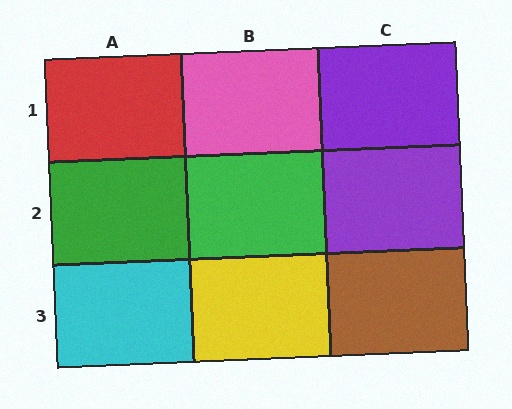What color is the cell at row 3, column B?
Yellow.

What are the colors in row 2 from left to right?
Green, green, purple.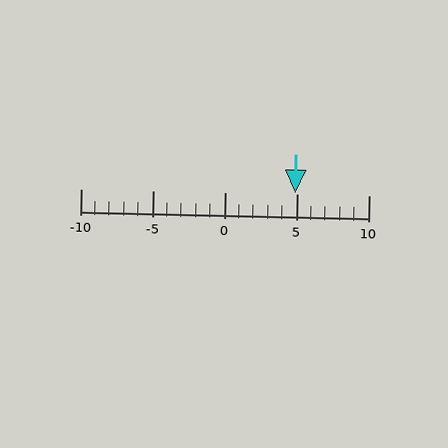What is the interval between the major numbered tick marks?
The major tick marks are spaced 5 units apart.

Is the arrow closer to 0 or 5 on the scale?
The arrow is closer to 5.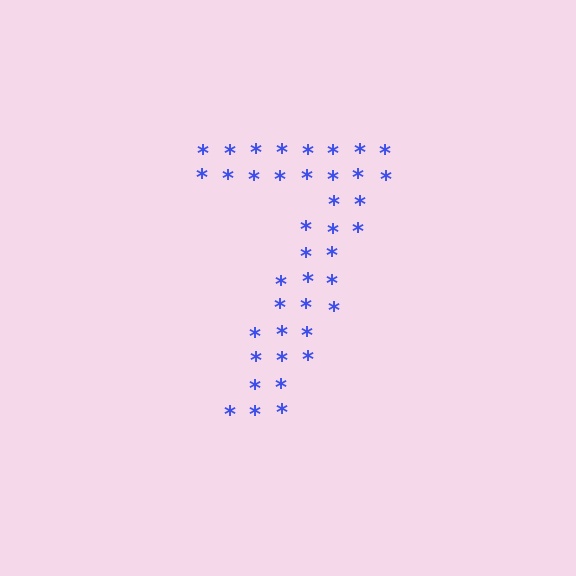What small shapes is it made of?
It is made of small asterisks.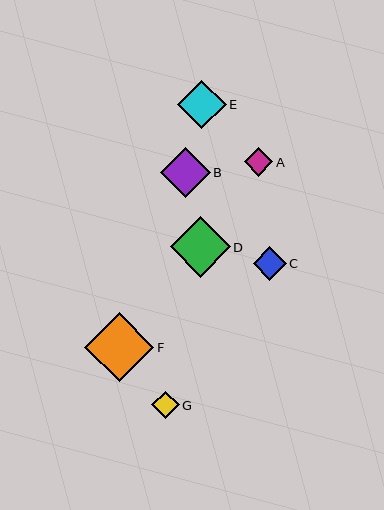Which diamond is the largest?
Diamond F is the largest with a size of approximately 69 pixels.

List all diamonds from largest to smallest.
From largest to smallest: F, D, B, E, C, A, G.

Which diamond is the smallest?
Diamond G is the smallest with a size of approximately 28 pixels.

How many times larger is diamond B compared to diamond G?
Diamond B is approximately 1.8 times the size of diamond G.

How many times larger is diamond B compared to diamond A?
Diamond B is approximately 1.7 times the size of diamond A.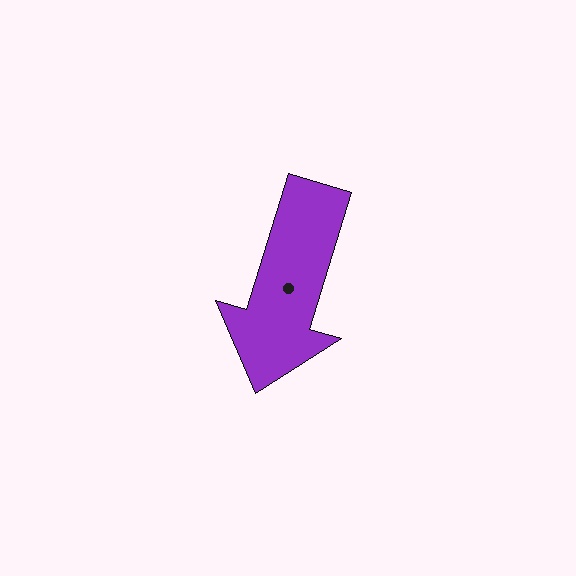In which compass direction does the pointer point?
South.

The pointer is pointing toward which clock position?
Roughly 7 o'clock.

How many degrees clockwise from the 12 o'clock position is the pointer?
Approximately 197 degrees.